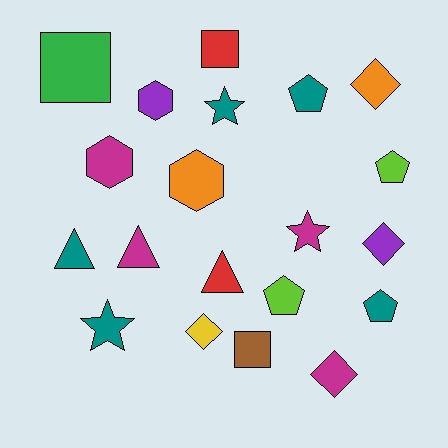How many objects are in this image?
There are 20 objects.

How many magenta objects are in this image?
There are 4 magenta objects.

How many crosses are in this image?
There are no crosses.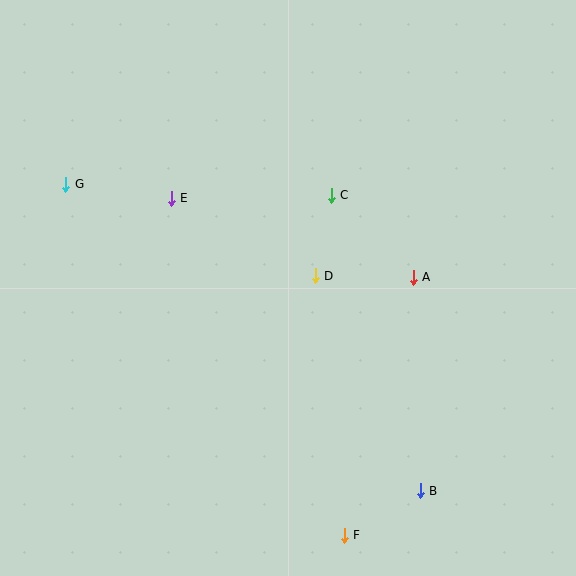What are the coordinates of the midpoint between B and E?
The midpoint between B and E is at (296, 345).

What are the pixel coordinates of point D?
Point D is at (315, 276).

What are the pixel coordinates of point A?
Point A is at (413, 277).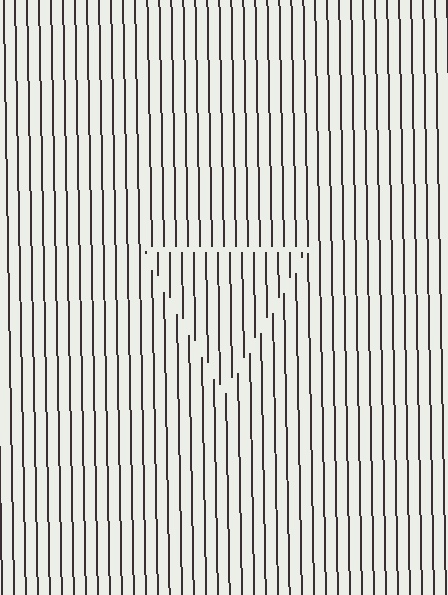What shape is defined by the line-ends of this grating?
An illusory triangle. The interior of the shape contains the same grating, shifted by half a period — the contour is defined by the phase discontinuity where line-ends from the inner and outer gratings abut.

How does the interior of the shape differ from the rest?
The interior of the shape contains the same grating, shifted by half a period — the contour is defined by the phase discontinuity where line-ends from the inner and outer gratings abut.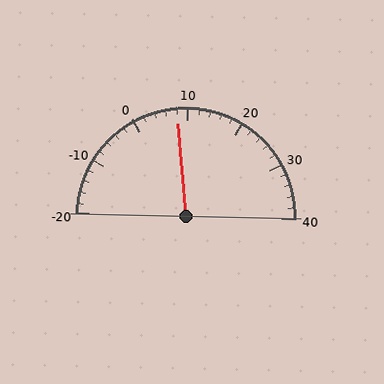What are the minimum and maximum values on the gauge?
The gauge ranges from -20 to 40.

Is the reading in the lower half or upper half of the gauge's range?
The reading is in the lower half of the range (-20 to 40).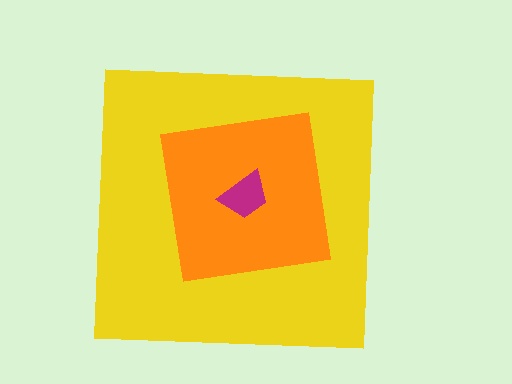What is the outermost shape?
The yellow square.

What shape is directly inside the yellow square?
The orange square.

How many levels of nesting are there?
3.